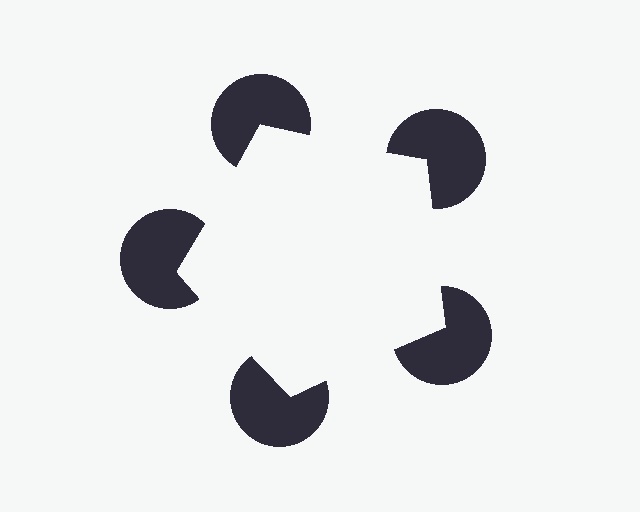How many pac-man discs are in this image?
There are 5 — one at each vertex of the illusory pentagon.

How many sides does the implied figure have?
5 sides.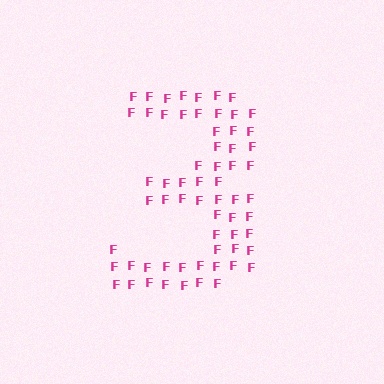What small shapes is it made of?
It is made of small letter F's.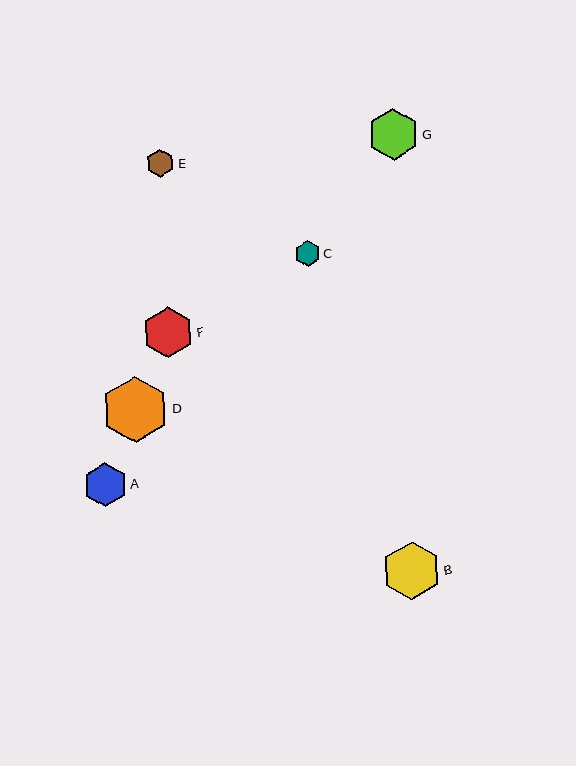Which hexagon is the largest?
Hexagon D is the largest with a size of approximately 66 pixels.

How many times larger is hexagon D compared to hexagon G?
Hexagon D is approximately 1.3 times the size of hexagon G.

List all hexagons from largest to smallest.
From largest to smallest: D, B, G, F, A, E, C.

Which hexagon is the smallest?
Hexagon C is the smallest with a size of approximately 26 pixels.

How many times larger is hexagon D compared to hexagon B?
Hexagon D is approximately 1.1 times the size of hexagon B.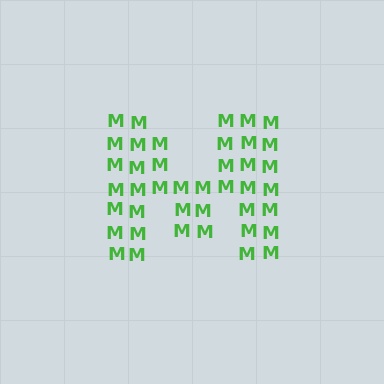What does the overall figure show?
The overall figure shows the letter M.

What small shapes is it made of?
It is made of small letter M's.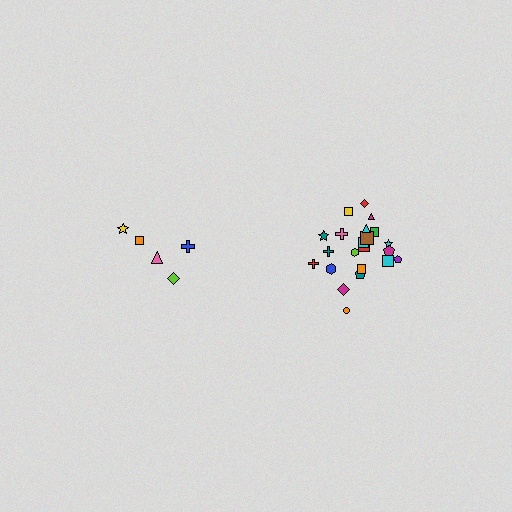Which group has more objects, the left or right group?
The right group.